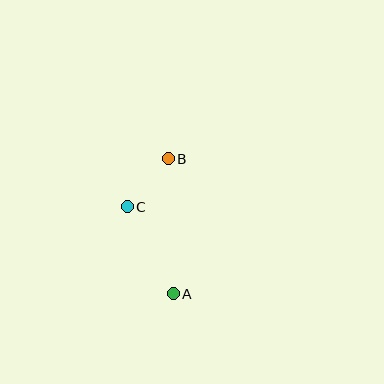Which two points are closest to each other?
Points B and C are closest to each other.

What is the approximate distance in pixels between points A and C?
The distance between A and C is approximately 98 pixels.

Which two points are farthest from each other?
Points A and B are farthest from each other.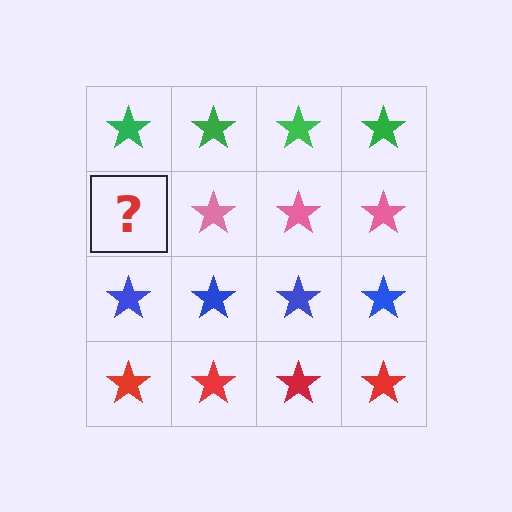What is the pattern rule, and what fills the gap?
The rule is that each row has a consistent color. The gap should be filled with a pink star.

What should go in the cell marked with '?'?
The missing cell should contain a pink star.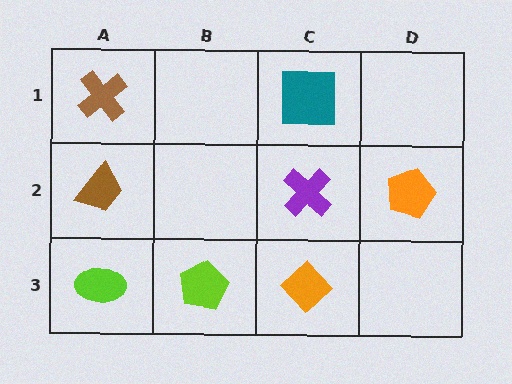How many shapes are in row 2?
3 shapes.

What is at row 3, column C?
An orange diamond.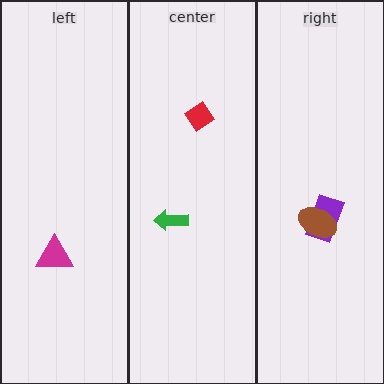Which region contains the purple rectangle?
The right region.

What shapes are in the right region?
The purple rectangle, the brown ellipse.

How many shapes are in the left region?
1.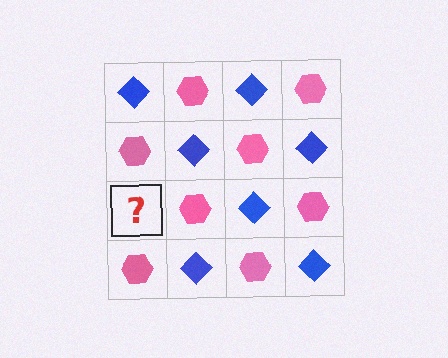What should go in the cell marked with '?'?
The missing cell should contain a blue diamond.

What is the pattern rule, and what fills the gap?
The rule is that it alternates blue diamond and pink hexagon in a checkerboard pattern. The gap should be filled with a blue diamond.